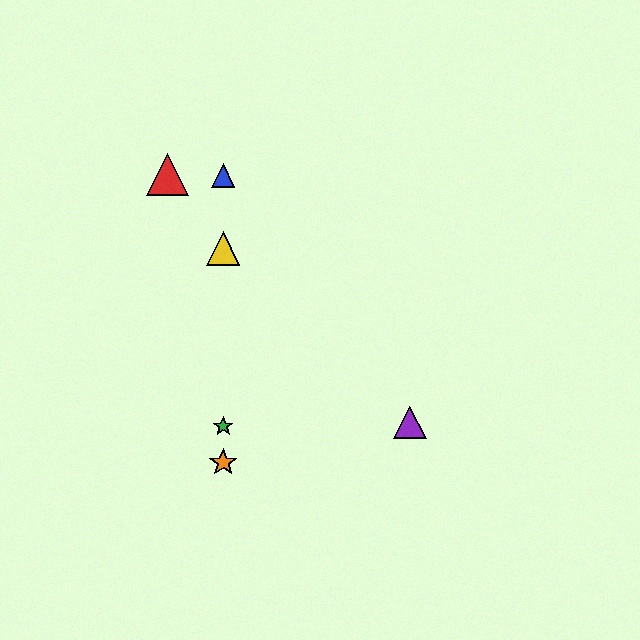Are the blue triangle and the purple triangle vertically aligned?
No, the blue triangle is at x≈223 and the purple triangle is at x≈410.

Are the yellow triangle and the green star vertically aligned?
Yes, both are at x≈223.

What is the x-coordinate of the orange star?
The orange star is at x≈223.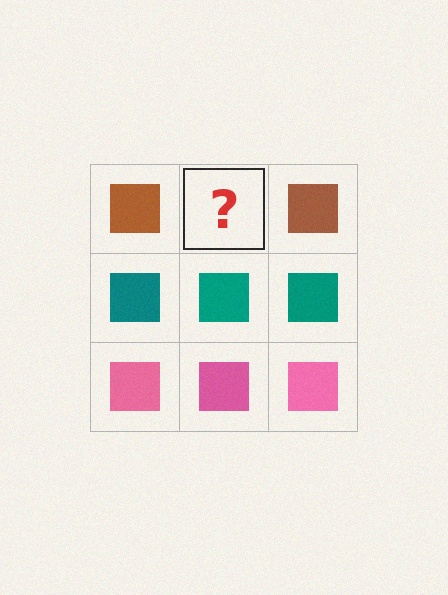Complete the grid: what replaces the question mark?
The question mark should be replaced with a brown square.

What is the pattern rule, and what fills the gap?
The rule is that each row has a consistent color. The gap should be filled with a brown square.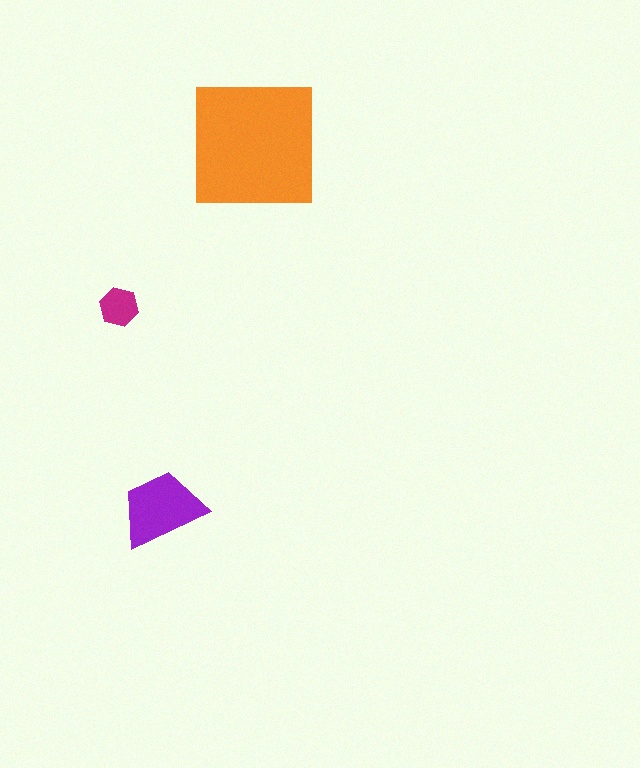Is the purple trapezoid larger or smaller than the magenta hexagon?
Larger.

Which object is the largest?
The orange square.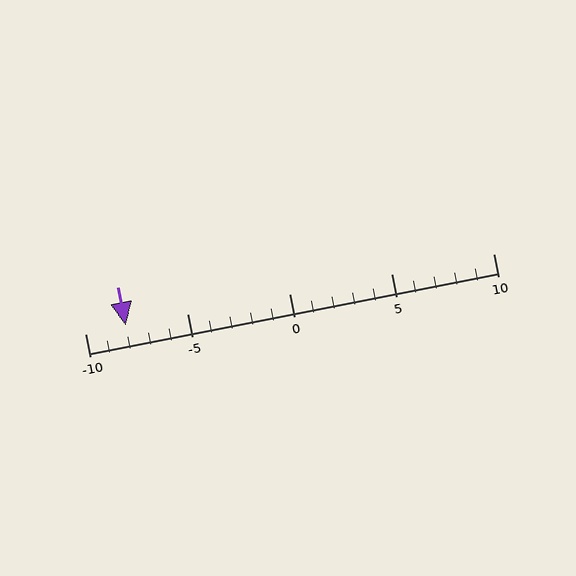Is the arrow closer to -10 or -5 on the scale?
The arrow is closer to -10.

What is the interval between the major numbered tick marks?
The major tick marks are spaced 5 units apart.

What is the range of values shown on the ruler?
The ruler shows values from -10 to 10.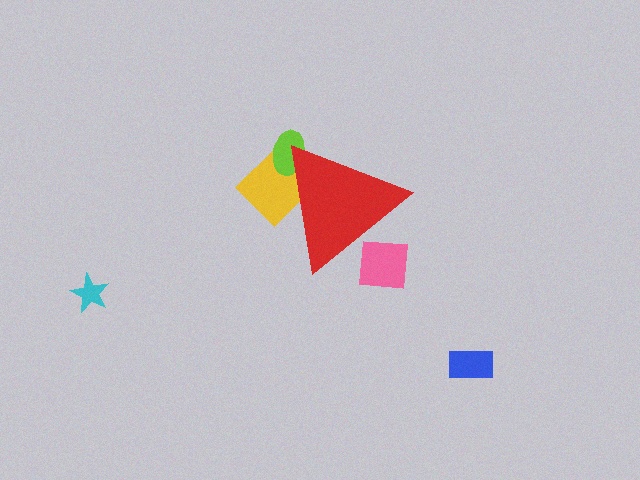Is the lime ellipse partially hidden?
Yes, the lime ellipse is partially hidden behind the red triangle.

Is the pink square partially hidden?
Yes, the pink square is partially hidden behind the red triangle.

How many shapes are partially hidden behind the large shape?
3 shapes are partially hidden.